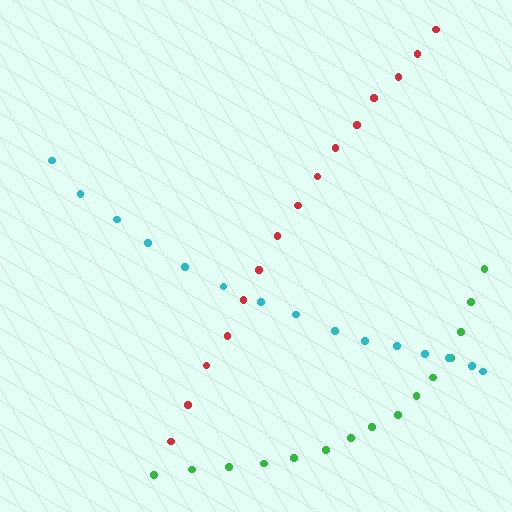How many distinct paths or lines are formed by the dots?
There are 3 distinct paths.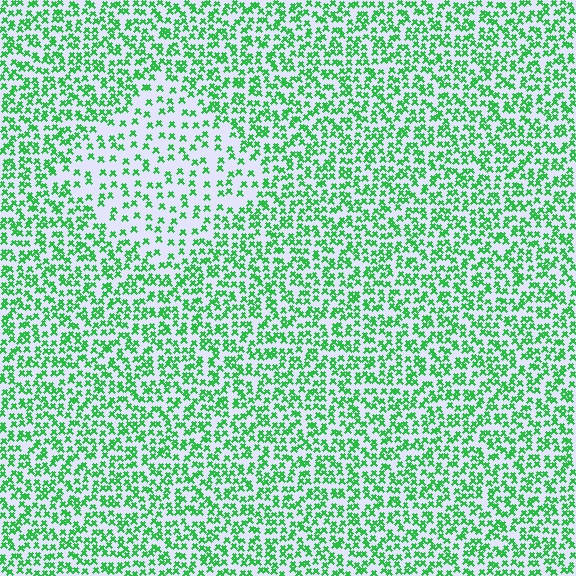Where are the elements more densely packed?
The elements are more densely packed outside the diamond boundary.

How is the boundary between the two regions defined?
The boundary is defined by a change in element density (approximately 2.1x ratio). All elements are the same color, size, and shape.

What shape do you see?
I see a diamond.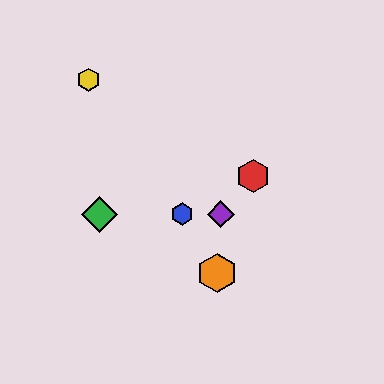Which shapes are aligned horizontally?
The blue hexagon, the green diamond, the purple diamond are aligned horizontally.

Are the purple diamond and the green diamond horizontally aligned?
Yes, both are at y≈214.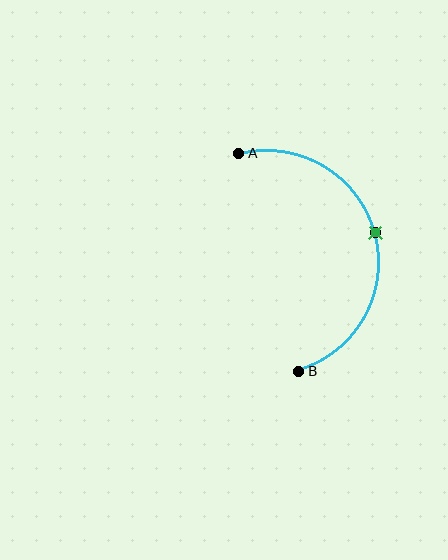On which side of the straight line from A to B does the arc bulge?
The arc bulges to the right of the straight line connecting A and B.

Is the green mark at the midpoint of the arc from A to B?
Yes. The green mark lies on the arc at equal arc-length from both A and B — it is the arc midpoint.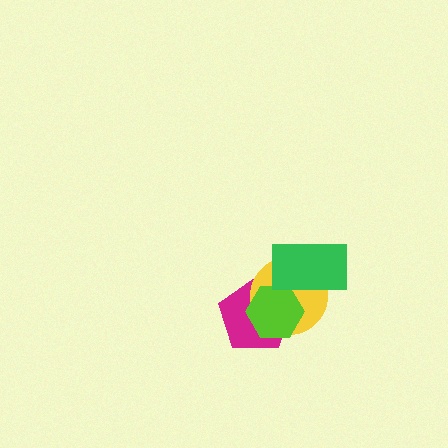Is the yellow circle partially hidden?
Yes, it is partially covered by another shape.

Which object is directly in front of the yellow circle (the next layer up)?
The lime hexagon is directly in front of the yellow circle.